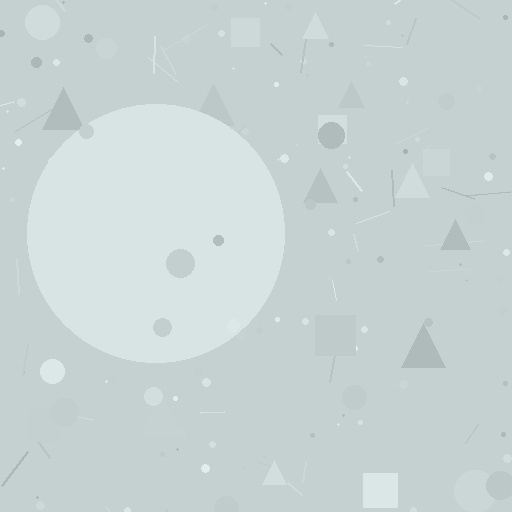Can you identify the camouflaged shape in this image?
The camouflaged shape is a circle.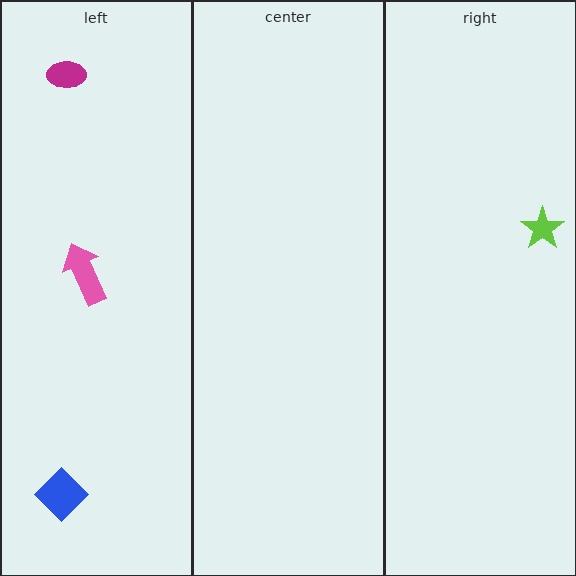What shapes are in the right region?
The lime star.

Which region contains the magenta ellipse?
The left region.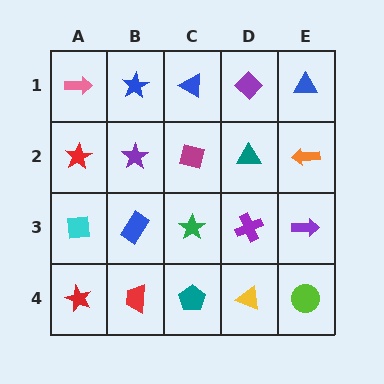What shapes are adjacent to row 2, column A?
A pink arrow (row 1, column A), a cyan square (row 3, column A), a purple star (row 2, column B).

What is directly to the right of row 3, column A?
A blue rectangle.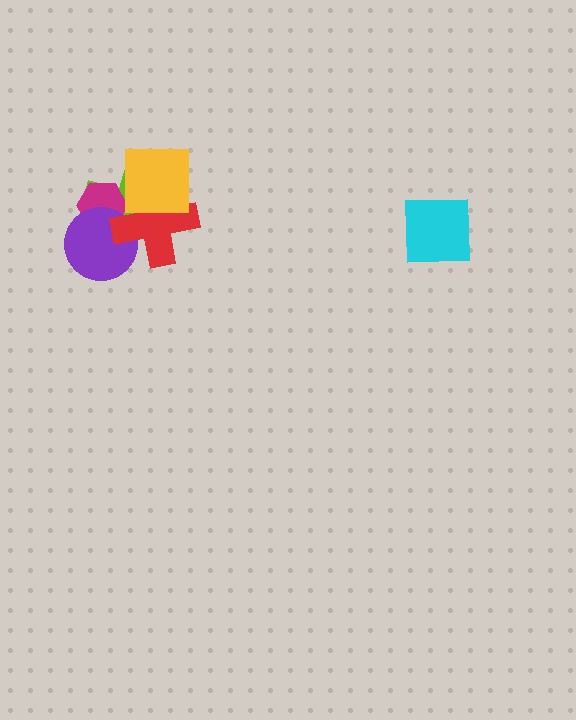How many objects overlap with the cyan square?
0 objects overlap with the cyan square.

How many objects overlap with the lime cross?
4 objects overlap with the lime cross.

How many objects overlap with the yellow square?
2 objects overlap with the yellow square.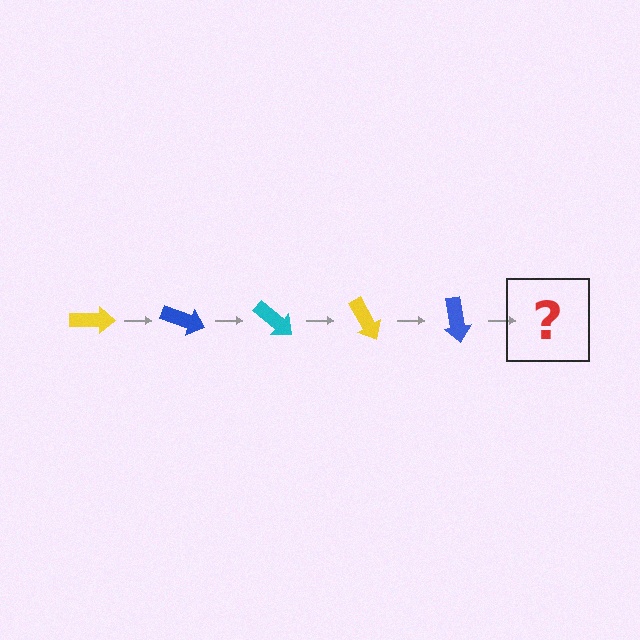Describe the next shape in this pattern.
It should be a cyan arrow, rotated 100 degrees from the start.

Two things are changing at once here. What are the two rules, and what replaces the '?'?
The two rules are that it rotates 20 degrees each step and the color cycles through yellow, blue, and cyan. The '?' should be a cyan arrow, rotated 100 degrees from the start.